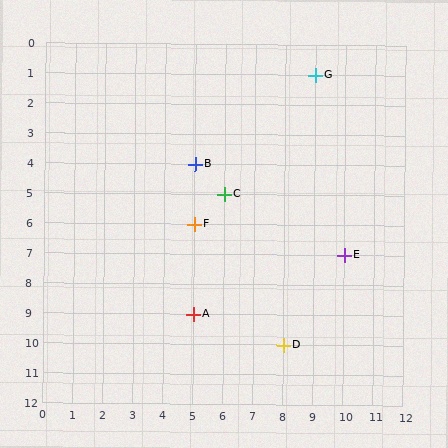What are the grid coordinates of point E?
Point E is at grid coordinates (10, 7).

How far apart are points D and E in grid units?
Points D and E are 2 columns and 3 rows apart (about 3.6 grid units diagonally).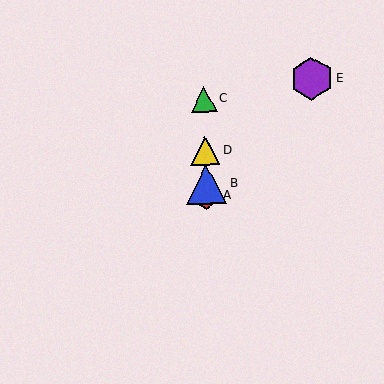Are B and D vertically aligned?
Yes, both are at x≈206.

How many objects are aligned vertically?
4 objects (A, B, C, D) are aligned vertically.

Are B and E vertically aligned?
No, B is at x≈206 and E is at x≈312.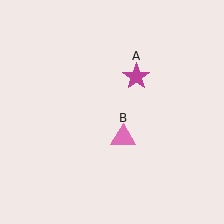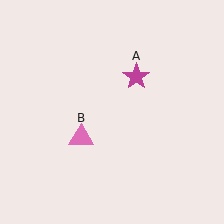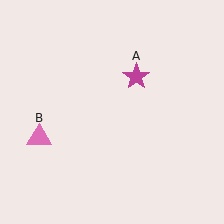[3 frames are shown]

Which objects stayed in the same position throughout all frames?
Magenta star (object A) remained stationary.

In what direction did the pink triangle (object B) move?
The pink triangle (object B) moved left.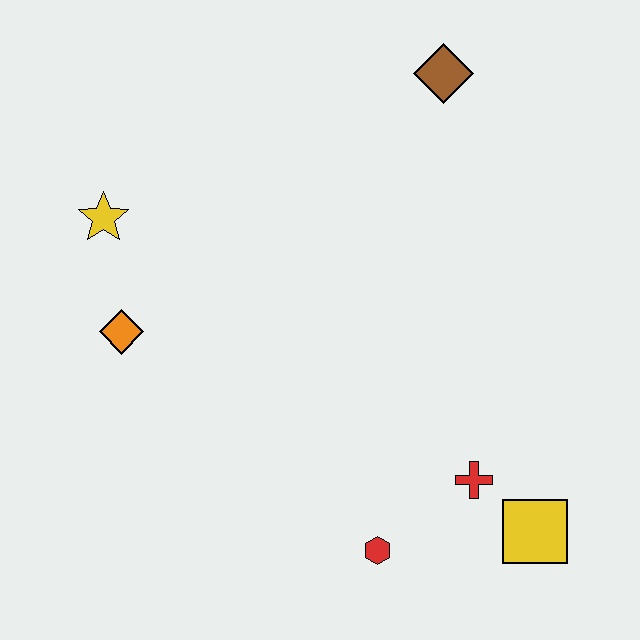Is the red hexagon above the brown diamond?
No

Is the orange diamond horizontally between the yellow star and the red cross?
Yes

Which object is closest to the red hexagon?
The red cross is closest to the red hexagon.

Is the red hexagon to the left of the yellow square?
Yes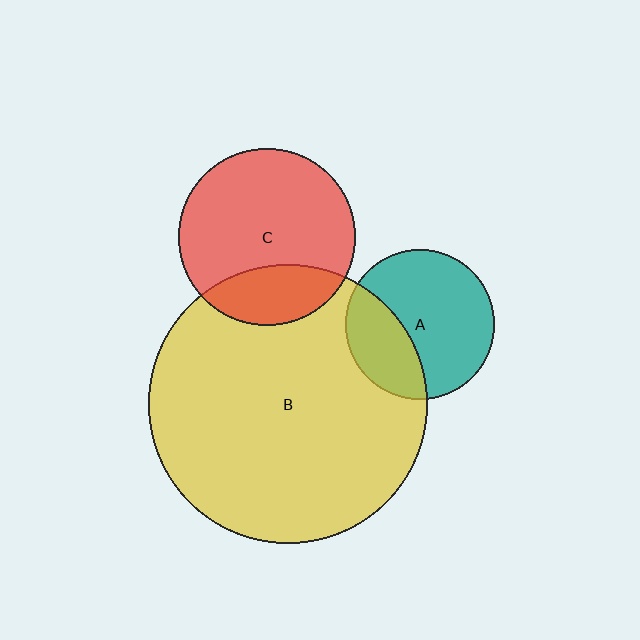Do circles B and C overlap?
Yes.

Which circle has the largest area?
Circle B (yellow).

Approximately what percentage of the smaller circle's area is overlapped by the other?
Approximately 25%.